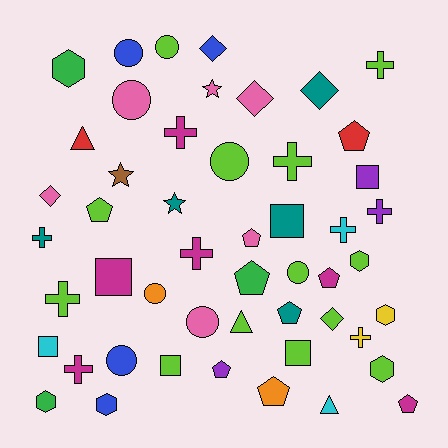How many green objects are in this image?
There are 3 green objects.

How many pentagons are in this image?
There are 9 pentagons.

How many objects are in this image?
There are 50 objects.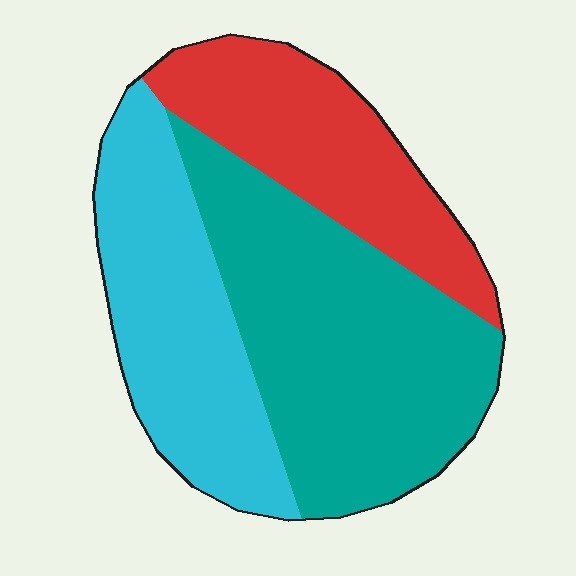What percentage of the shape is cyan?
Cyan covers 30% of the shape.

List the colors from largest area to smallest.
From largest to smallest: teal, cyan, red.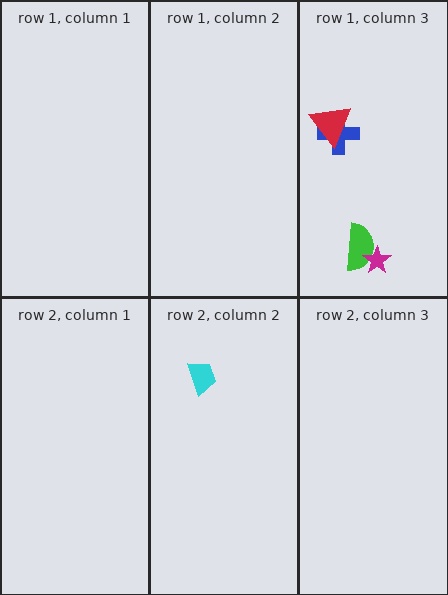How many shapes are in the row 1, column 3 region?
4.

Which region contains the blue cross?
The row 1, column 3 region.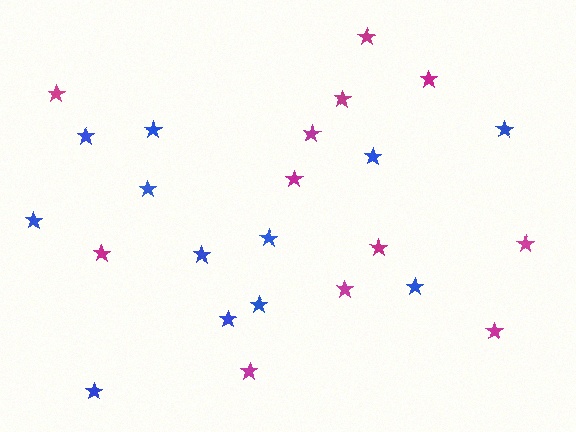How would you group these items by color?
There are 2 groups: one group of blue stars (12) and one group of magenta stars (12).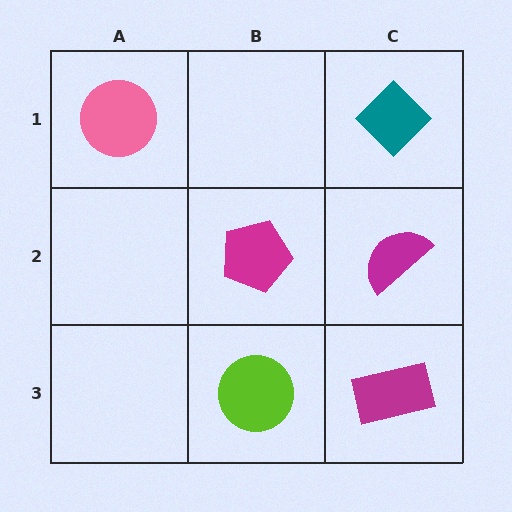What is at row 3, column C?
A magenta rectangle.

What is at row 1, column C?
A teal diamond.